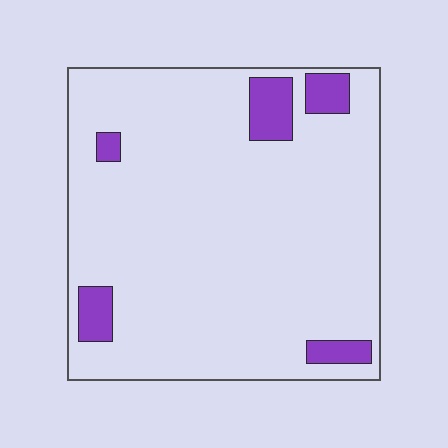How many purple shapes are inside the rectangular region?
5.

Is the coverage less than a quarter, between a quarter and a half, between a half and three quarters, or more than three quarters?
Less than a quarter.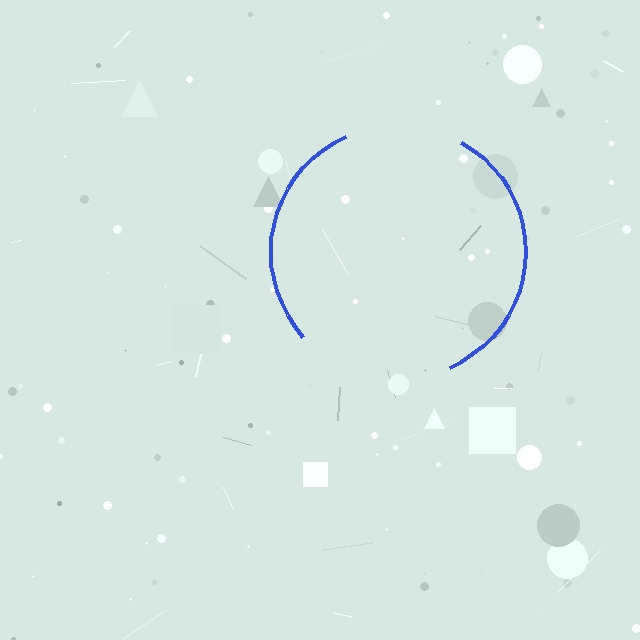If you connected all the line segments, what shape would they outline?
They would outline a circle.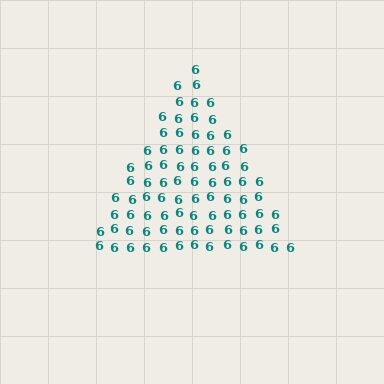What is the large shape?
The large shape is a triangle.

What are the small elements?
The small elements are digit 6's.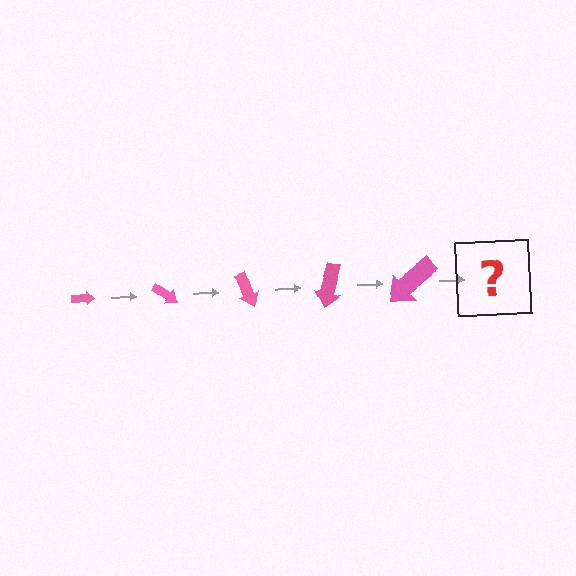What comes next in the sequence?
The next element should be an arrow, larger than the previous one and rotated 175 degrees from the start.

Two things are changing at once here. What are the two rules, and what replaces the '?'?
The two rules are that the arrow grows larger each step and it rotates 35 degrees each step. The '?' should be an arrow, larger than the previous one and rotated 175 degrees from the start.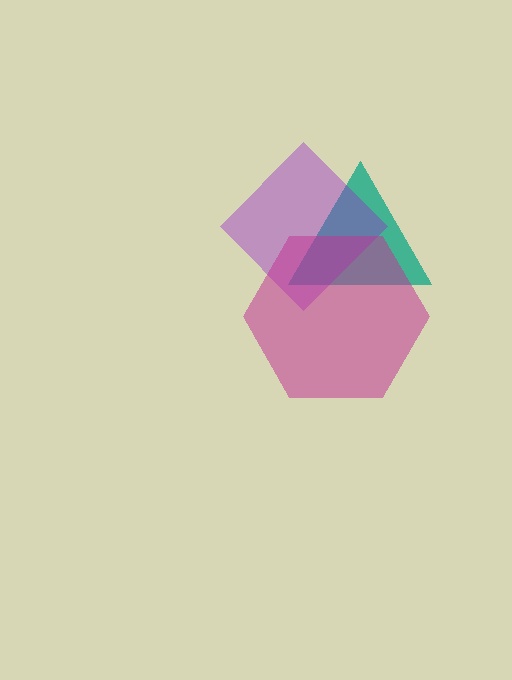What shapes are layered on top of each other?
The layered shapes are: a teal triangle, a purple diamond, a magenta hexagon.